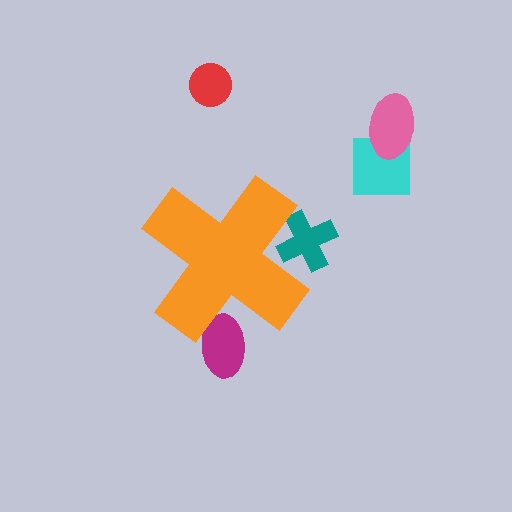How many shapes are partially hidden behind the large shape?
2 shapes are partially hidden.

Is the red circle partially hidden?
No, the red circle is fully visible.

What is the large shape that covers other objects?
An orange cross.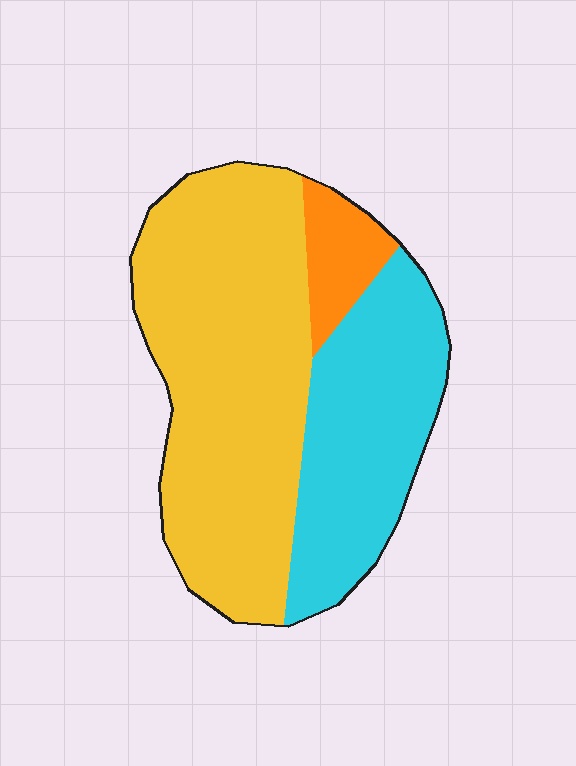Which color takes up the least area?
Orange, at roughly 10%.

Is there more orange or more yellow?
Yellow.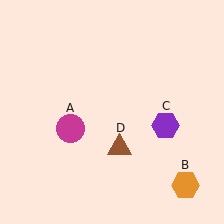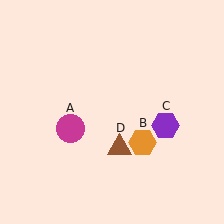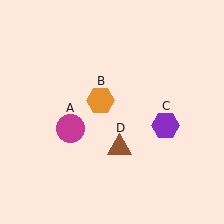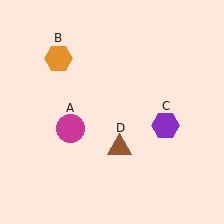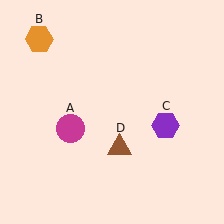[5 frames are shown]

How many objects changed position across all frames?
1 object changed position: orange hexagon (object B).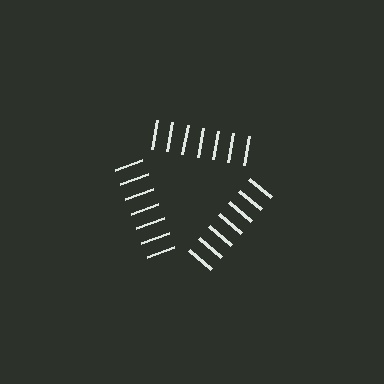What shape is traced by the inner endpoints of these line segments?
An illusory triangle — the line segments terminate on its edges but no continuous stroke is drawn.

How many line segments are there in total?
21 — 7 along each of the 3 edges.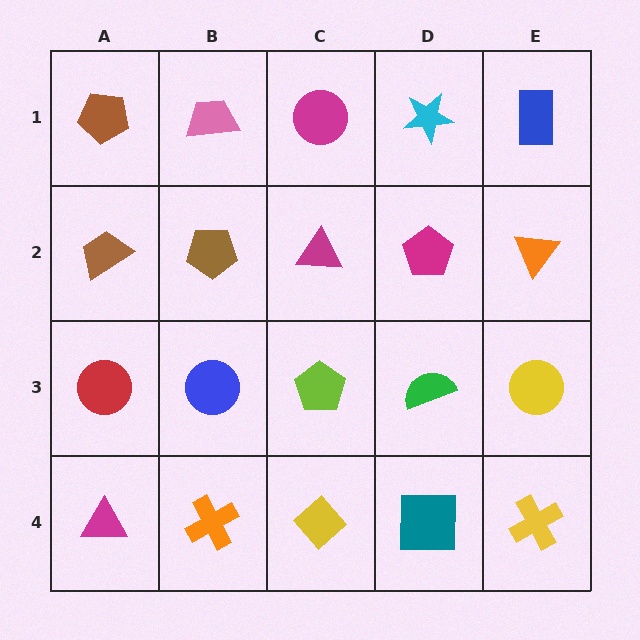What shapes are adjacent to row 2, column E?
A blue rectangle (row 1, column E), a yellow circle (row 3, column E), a magenta pentagon (row 2, column D).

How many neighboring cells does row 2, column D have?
4.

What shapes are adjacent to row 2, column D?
A cyan star (row 1, column D), a green semicircle (row 3, column D), a magenta triangle (row 2, column C), an orange triangle (row 2, column E).